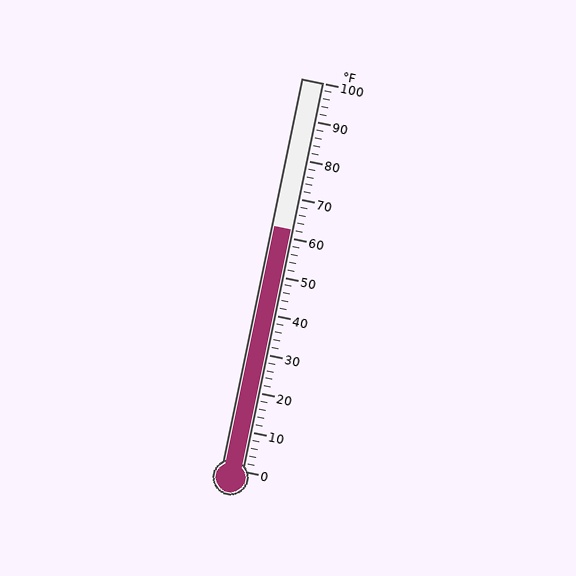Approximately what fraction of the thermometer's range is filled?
The thermometer is filled to approximately 60% of its range.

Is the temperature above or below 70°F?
The temperature is below 70°F.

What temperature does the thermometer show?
The thermometer shows approximately 62°F.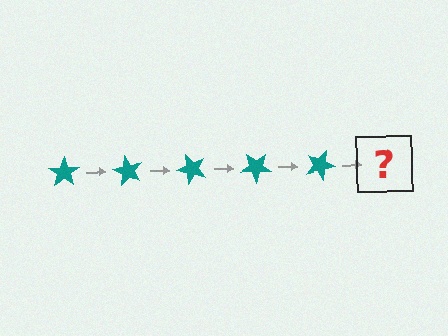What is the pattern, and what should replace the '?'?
The pattern is that the star rotates 60 degrees each step. The '?' should be a teal star rotated 300 degrees.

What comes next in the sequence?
The next element should be a teal star rotated 300 degrees.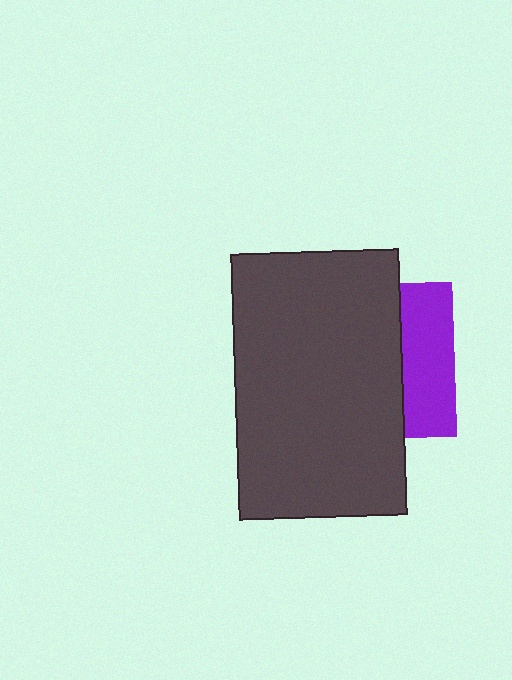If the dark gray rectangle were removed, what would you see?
You would see the complete purple square.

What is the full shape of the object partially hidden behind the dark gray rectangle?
The partially hidden object is a purple square.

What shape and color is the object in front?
The object in front is a dark gray rectangle.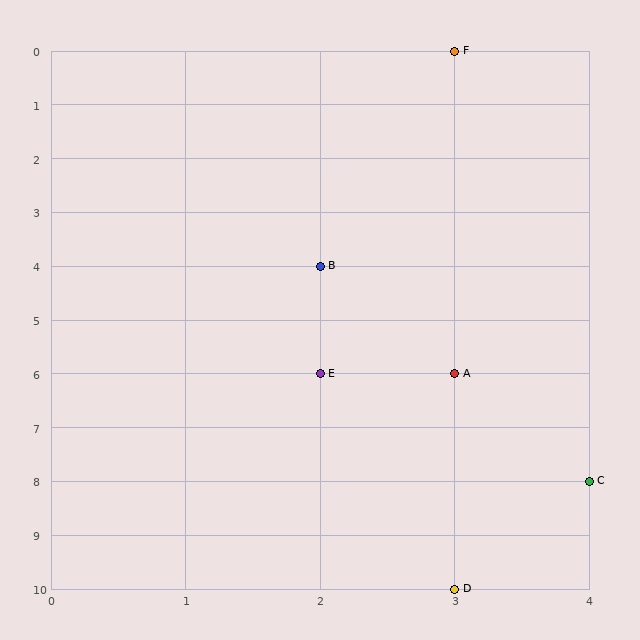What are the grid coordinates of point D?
Point D is at grid coordinates (3, 10).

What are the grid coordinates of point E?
Point E is at grid coordinates (2, 6).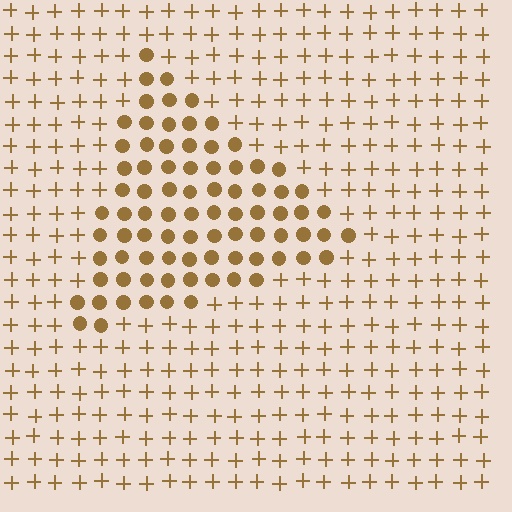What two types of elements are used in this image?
The image uses circles inside the triangle region and plus signs outside it.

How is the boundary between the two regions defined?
The boundary is defined by a change in element shape: circles inside vs. plus signs outside. All elements share the same color and spacing.